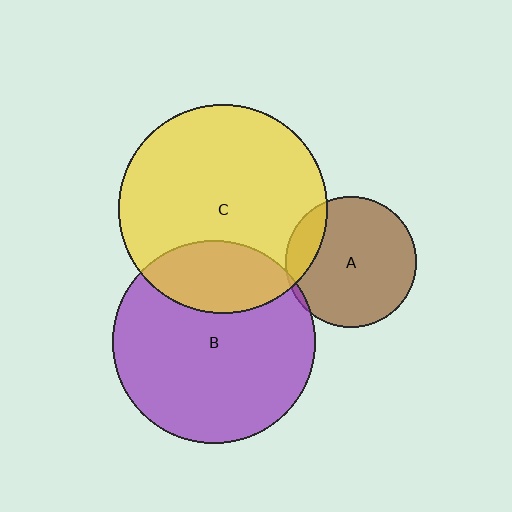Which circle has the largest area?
Circle C (yellow).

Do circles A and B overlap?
Yes.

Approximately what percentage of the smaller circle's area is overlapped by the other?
Approximately 5%.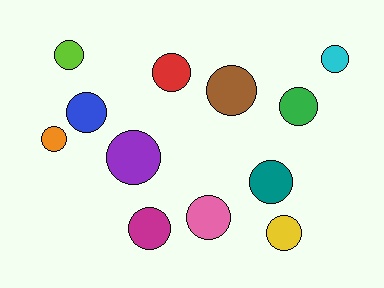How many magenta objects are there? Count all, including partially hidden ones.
There is 1 magenta object.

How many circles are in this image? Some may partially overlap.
There are 12 circles.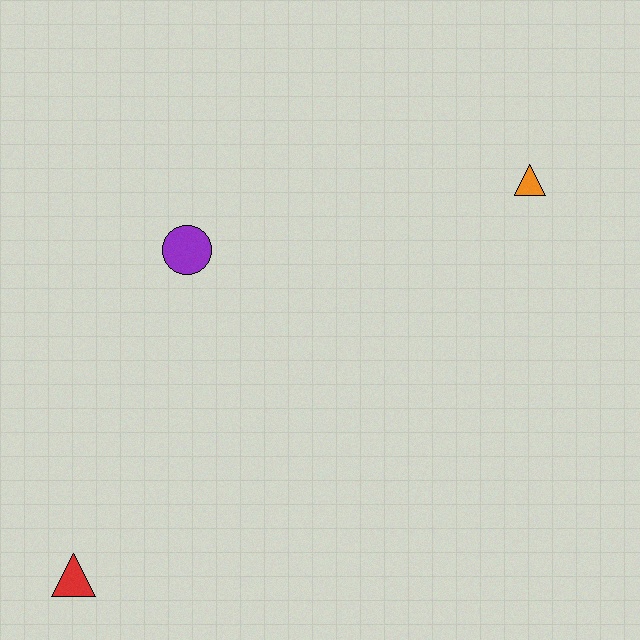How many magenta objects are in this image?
There are no magenta objects.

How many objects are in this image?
There are 3 objects.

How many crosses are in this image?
There are no crosses.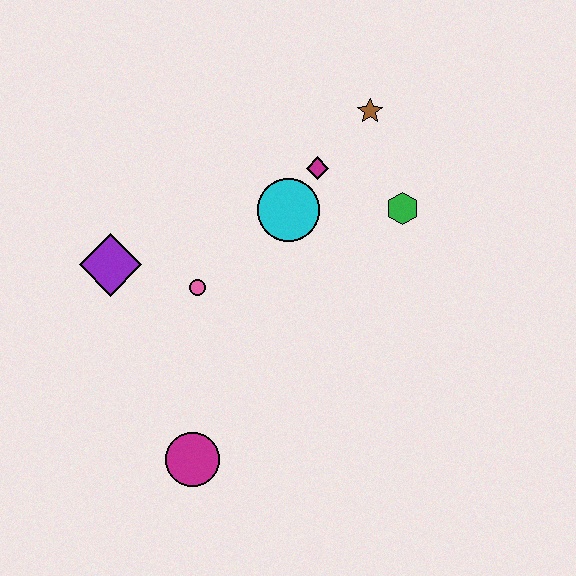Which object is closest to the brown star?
The magenta diamond is closest to the brown star.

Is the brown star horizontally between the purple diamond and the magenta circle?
No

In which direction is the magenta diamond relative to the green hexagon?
The magenta diamond is to the left of the green hexagon.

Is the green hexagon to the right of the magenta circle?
Yes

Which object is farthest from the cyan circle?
The magenta circle is farthest from the cyan circle.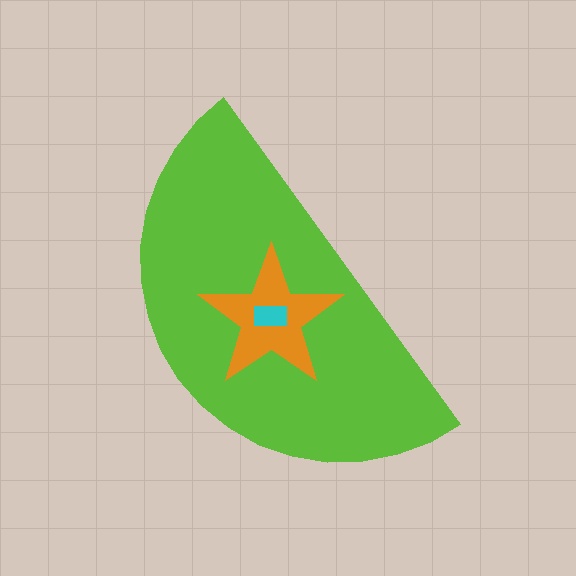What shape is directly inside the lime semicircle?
The orange star.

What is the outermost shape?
The lime semicircle.